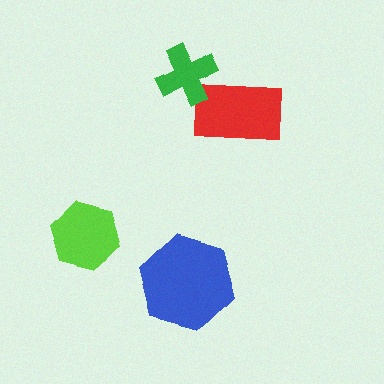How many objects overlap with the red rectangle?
1 object overlaps with the red rectangle.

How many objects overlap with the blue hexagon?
0 objects overlap with the blue hexagon.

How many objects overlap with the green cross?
1 object overlaps with the green cross.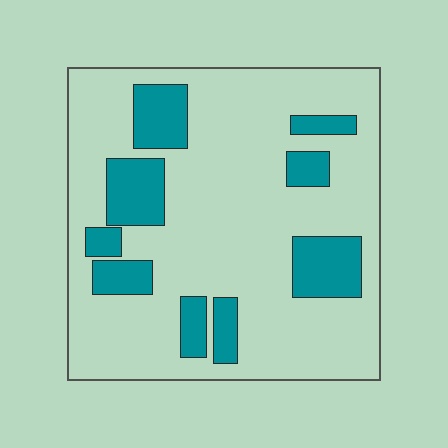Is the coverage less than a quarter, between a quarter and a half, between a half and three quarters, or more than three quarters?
Less than a quarter.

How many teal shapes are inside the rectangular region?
9.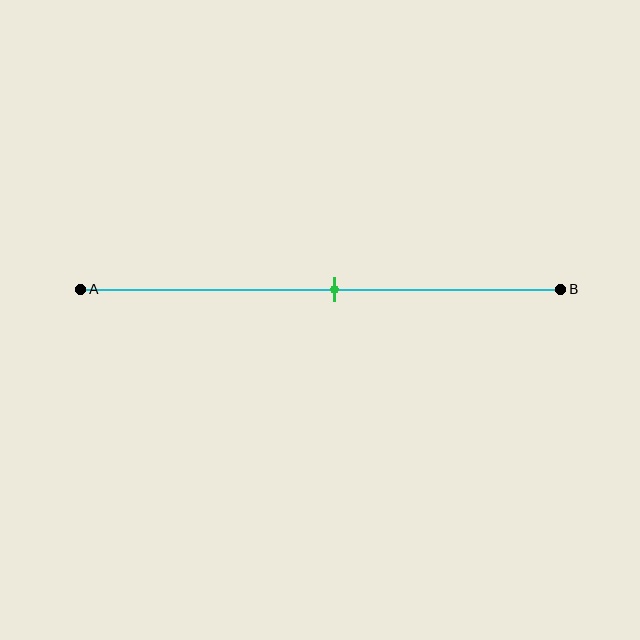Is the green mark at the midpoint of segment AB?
No, the mark is at about 55% from A, not at the 50% midpoint.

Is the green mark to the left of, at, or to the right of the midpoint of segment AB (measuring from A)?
The green mark is to the right of the midpoint of segment AB.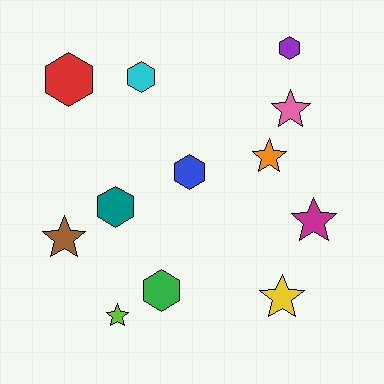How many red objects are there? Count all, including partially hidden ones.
There is 1 red object.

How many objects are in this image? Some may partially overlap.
There are 12 objects.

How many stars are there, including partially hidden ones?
There are 6 stars.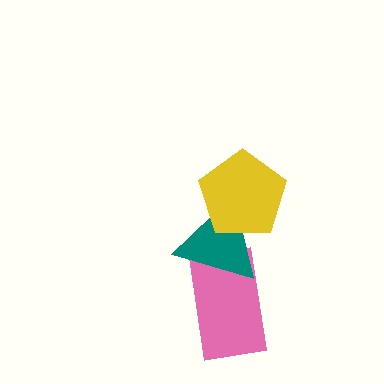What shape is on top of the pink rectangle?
The teal triangle is on top of the pink rectangle.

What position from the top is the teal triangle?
The teal triangle is 2nd from the top.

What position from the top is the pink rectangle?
The pink rectangle is 3rd from the top.